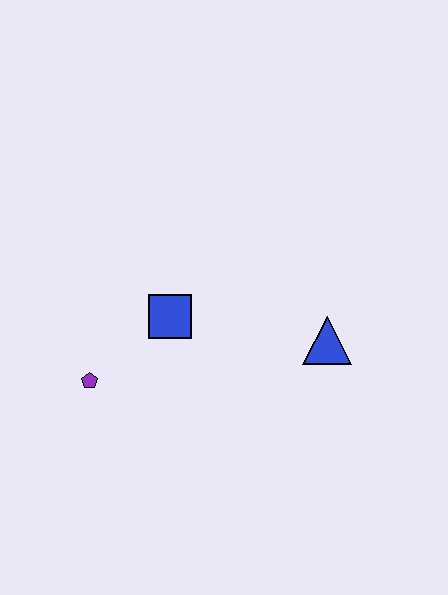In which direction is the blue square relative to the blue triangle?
The blue square is to the left of the blue triangle.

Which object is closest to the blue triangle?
The blue square is closest to the blue triangle.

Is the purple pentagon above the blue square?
No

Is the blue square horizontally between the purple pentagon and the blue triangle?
Yes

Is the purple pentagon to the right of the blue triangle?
No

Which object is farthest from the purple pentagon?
The blue triangle is farthest from the purple pentagon.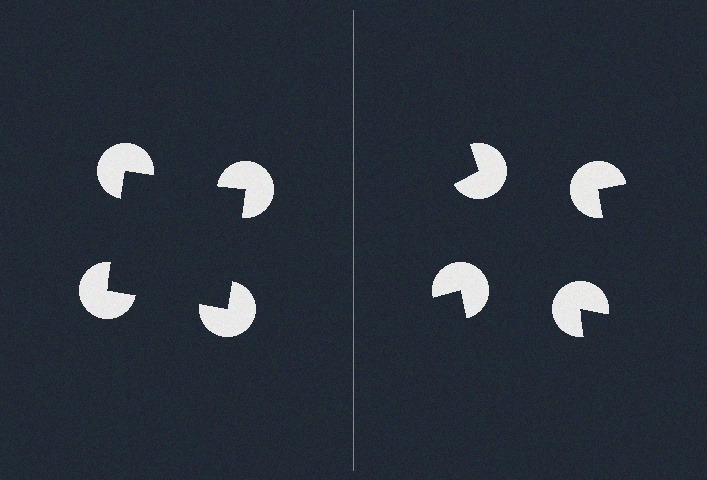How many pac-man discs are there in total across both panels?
8 — 4 on each side.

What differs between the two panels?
The pac-man discs are positioned identically on both sides; only the wedge orientations differ. On the left they align to a square; on the right they are misaligned.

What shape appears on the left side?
An illusory square.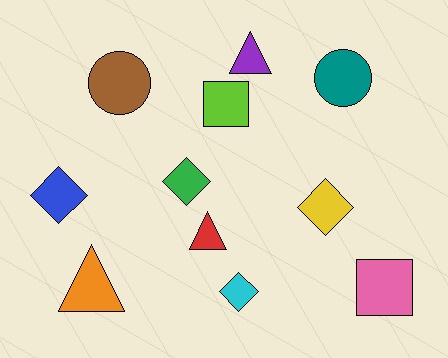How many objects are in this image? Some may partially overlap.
There are 11 objects.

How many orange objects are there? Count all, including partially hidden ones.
There is 1 orange object.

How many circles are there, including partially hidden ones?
There are 2 circles.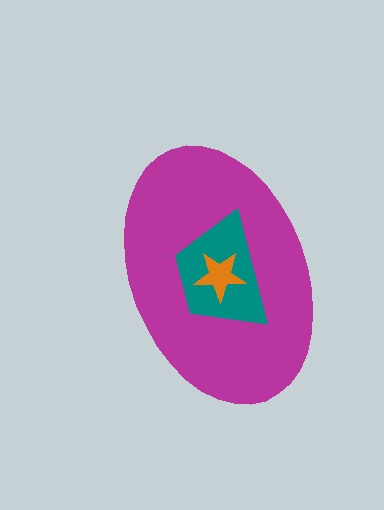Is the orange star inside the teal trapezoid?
Yes.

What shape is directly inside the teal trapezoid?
The orange star.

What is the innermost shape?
The orange star.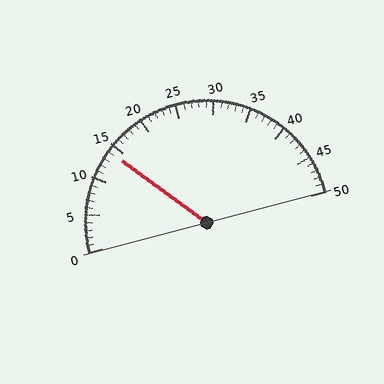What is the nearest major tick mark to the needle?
The nearest major tick mark is 15.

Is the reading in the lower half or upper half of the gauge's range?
The reading is in the lower half of the range (0 to 50).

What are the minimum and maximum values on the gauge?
The gauge ranges from 0 to 50.